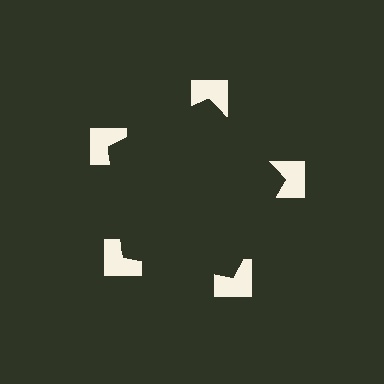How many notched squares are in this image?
There are 5 — one at each vertex of the illusory pentagon.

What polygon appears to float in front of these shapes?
An illusory pentagon — its edges are inferred from the aligned wedge cuts in the notched squares, not physically drawn.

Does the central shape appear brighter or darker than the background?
It typically appears slightly darker than the background, even though no actual brightness change is drawn.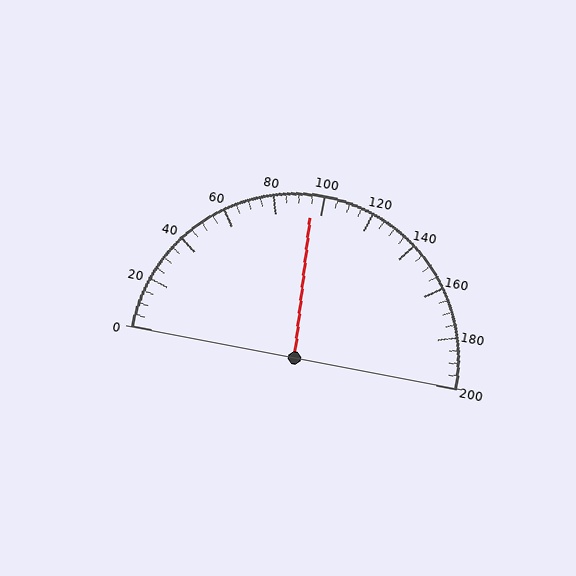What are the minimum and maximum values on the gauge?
The gauge ranges from 0 to 200.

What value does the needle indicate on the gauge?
The needle indicates approximately 95.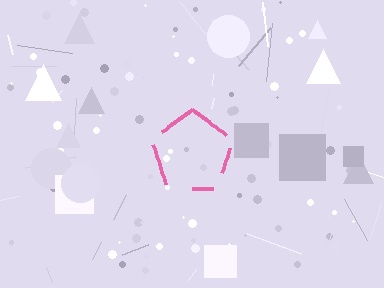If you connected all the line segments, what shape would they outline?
They would outline a pentagon.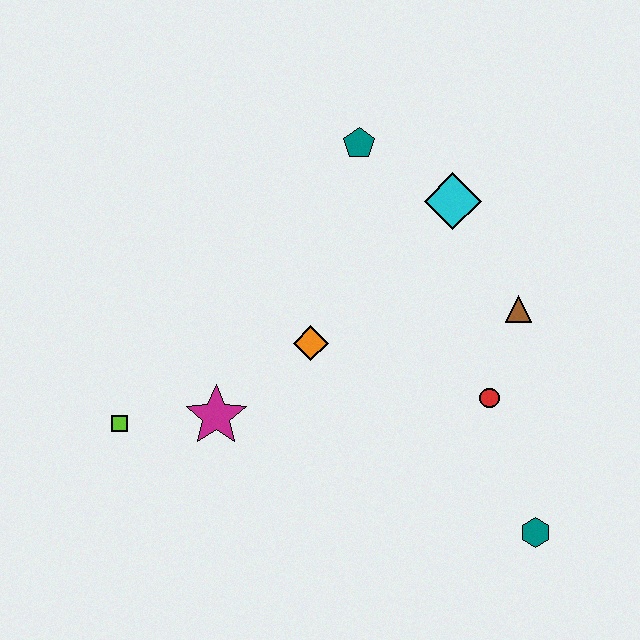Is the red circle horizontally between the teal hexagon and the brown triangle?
No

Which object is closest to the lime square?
The magenta star is closest to the lime square.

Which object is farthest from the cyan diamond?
The lime square is farthest from the cyan diamond.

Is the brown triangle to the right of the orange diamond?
Yes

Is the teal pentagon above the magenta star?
Yes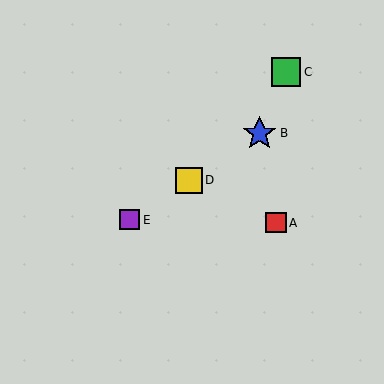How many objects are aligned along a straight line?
3 objects (B, D, E) are aligned along a straight line.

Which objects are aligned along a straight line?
Objects B, D, E are aligned along a straight line.